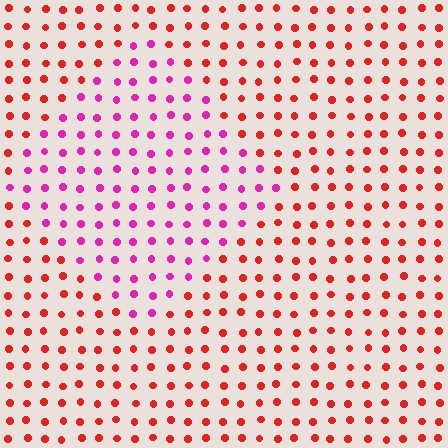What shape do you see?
I see a diamond.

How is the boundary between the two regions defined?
The boundary is defined purely by a slight shift in hue (about 46 degrees). Spacing, size, and orientation are identical on both sides.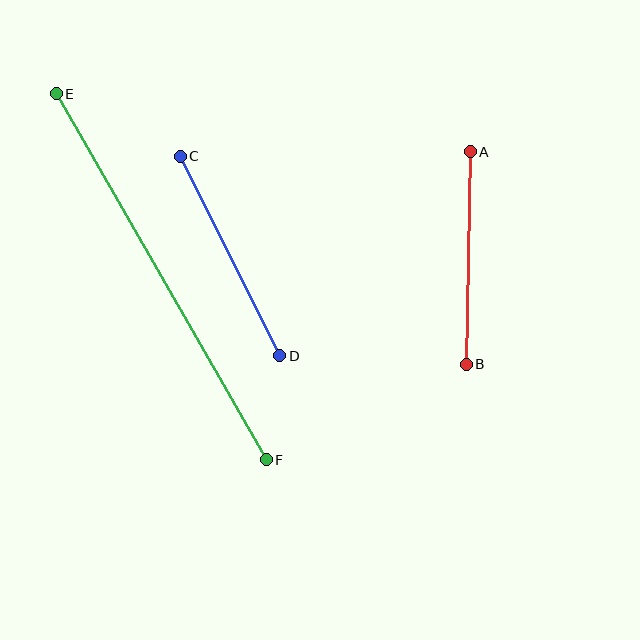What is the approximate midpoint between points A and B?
The midpoint is at approximately (468, 258) pixels.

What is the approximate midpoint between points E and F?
The midpoint is at approximately (161, 277) pixels.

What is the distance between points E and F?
The distance is approximately 422 pixels.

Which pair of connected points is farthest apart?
Points E and F are farthest apart.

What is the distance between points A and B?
The distance is approximately 213 pixels.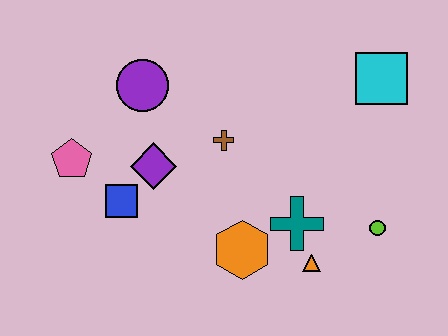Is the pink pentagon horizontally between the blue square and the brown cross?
No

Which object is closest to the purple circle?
The purple diamond is closest to the purple circle.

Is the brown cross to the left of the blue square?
No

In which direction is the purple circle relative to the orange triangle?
The purple circle is above the orange triangle.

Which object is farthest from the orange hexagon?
The cyan square is farthest from the orange hexagon.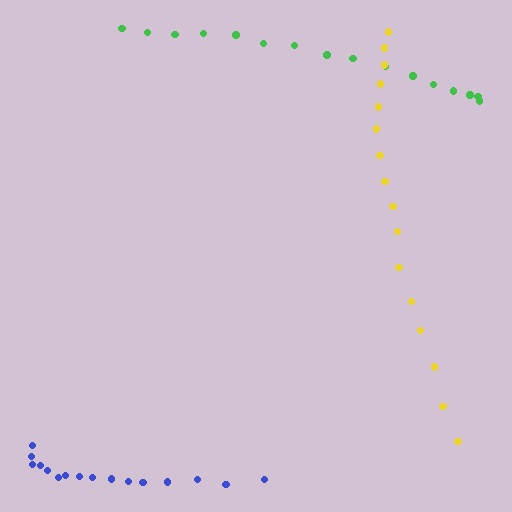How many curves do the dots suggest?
There are 3 distinct paths.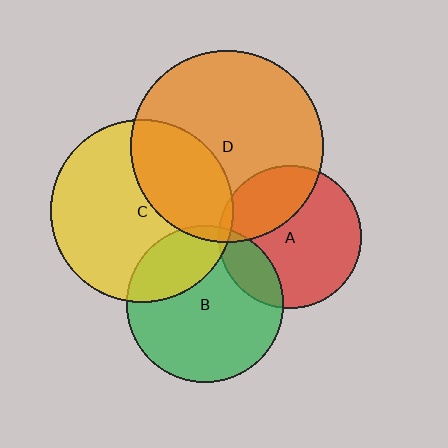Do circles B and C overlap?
Yes.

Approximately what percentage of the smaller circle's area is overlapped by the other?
Approximately 25%.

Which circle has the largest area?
Circle D (orange).